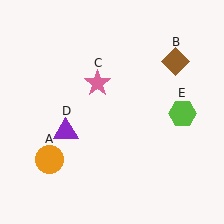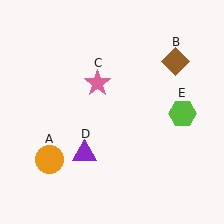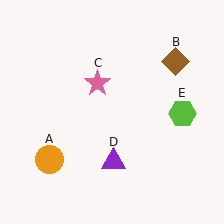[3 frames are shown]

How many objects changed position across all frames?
1 object changed position: purple triangle (object D).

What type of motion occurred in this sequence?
The purple triangle (object D) rotated counterclockwise around the center of the scene.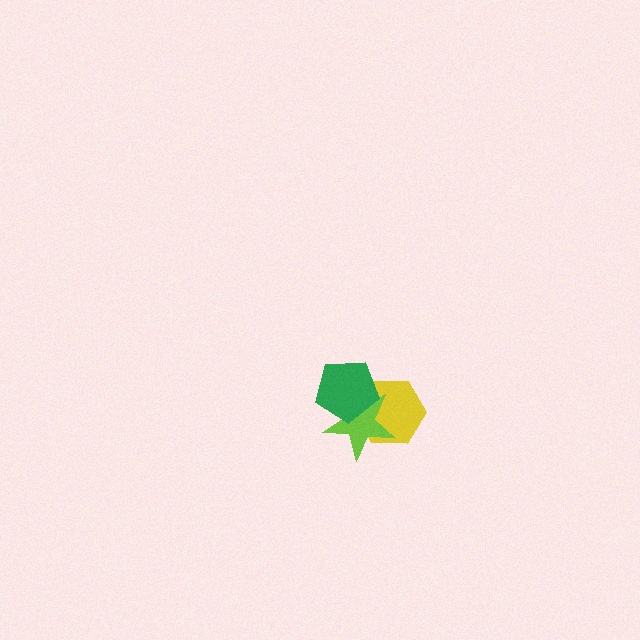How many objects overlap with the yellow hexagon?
2 objects overlap with the yellow hexagon.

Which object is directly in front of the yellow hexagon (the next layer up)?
The lime star is directly in front of the yellow hexagon.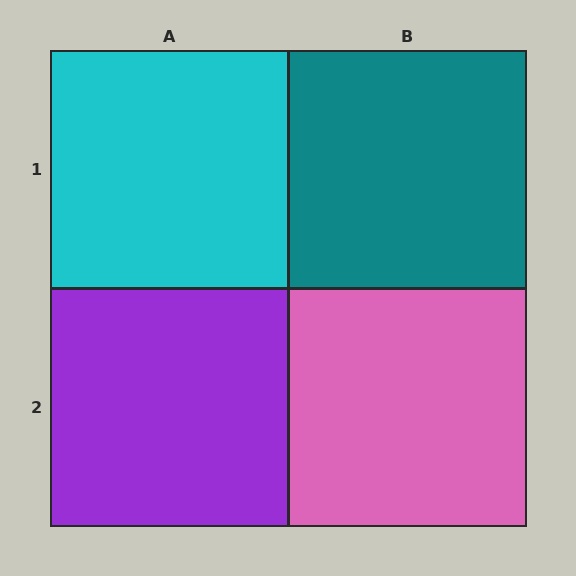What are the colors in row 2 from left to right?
Purple, pink.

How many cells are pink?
1 cell is pink.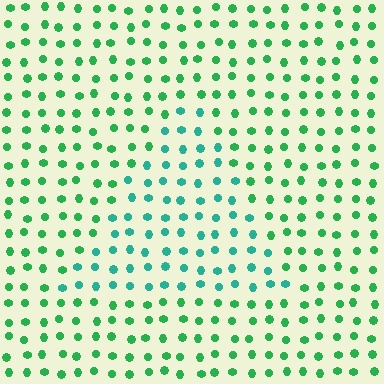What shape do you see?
I see a triangle.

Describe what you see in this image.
The image is filled with small green elements in a uniform arrangement. A triangle-shaped region is visible where the elements are tinted to a slightly different hue, forming a subtle color boundary.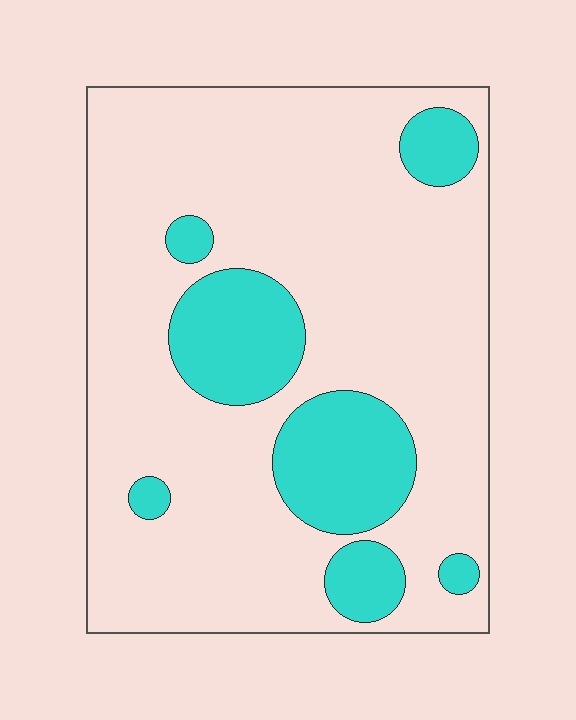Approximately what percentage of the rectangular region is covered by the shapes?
Approximately 20%.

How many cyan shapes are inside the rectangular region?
7.